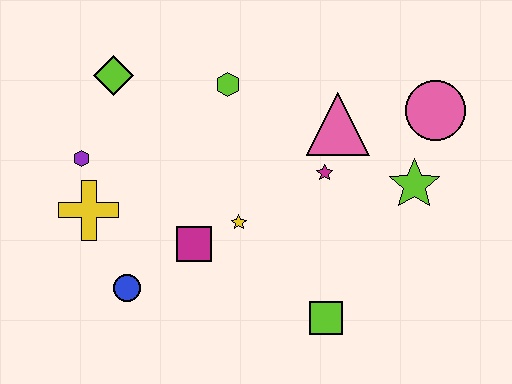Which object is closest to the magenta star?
The pink triangle is closest to the magenta star.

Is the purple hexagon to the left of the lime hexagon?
Yes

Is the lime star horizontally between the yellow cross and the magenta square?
No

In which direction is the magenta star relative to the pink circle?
The magenta star is to the left of the pink circle.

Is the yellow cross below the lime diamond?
Yes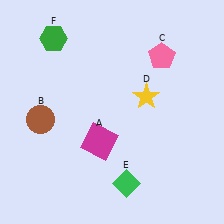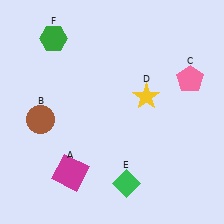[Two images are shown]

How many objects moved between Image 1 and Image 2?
2 objects moved between the two images.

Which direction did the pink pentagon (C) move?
The pink pentagon (C) moved right.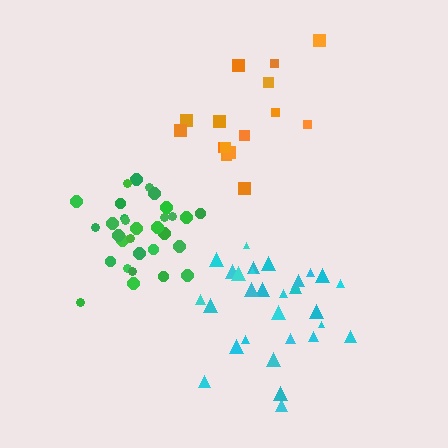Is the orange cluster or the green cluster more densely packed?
Green.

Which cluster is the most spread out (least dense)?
Cyan.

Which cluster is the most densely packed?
Green.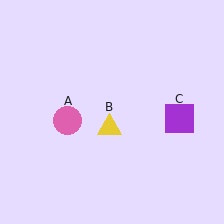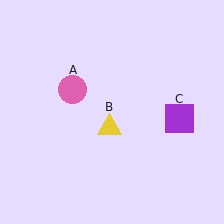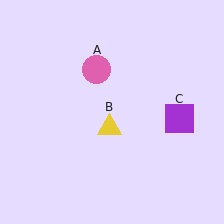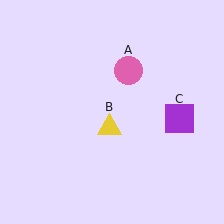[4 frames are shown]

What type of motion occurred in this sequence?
The pink circle (object A) rotated clockwise around the center of the scene.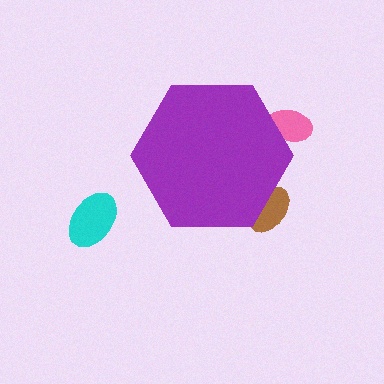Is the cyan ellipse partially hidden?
No, the cyan ellipse is fully visible.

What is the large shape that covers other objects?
A purple hexagon.